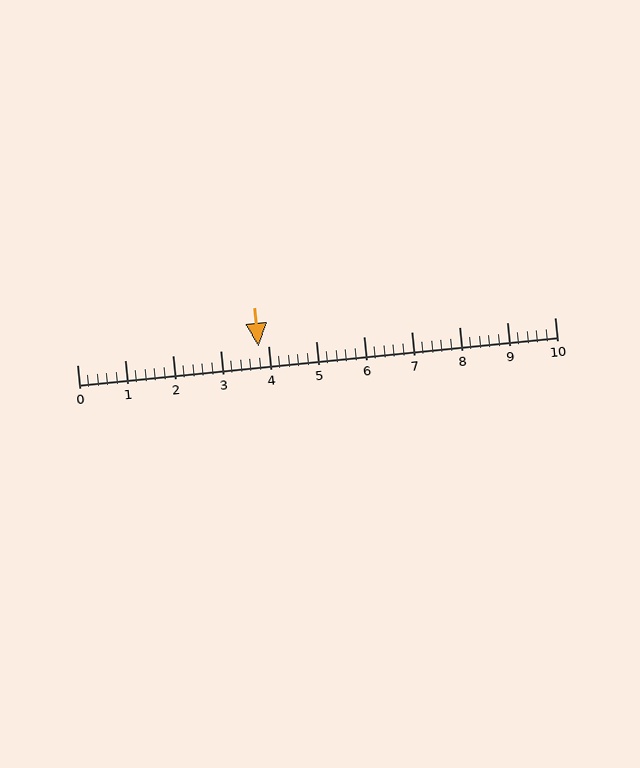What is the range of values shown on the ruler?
The ruler shows values from 0 to 10.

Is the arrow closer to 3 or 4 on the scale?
The arrow is closer to 4.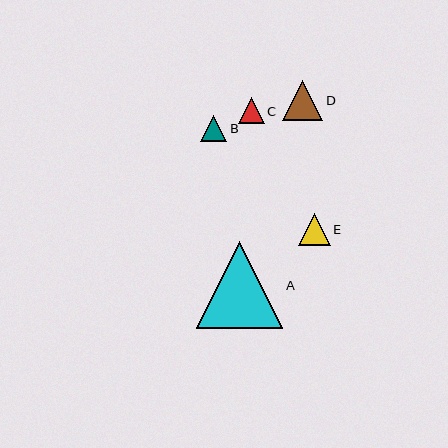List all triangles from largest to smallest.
From largest to smallest: A, D, E, B, C.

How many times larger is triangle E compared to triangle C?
Triangle E is approximately 1.2 times the size of triangle C.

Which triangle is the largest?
Triangle A is the largest with a size of approximately 86 pixels.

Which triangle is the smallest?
Triangle C is the smallest with a size of approximately 26 pixels.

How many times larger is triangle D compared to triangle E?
Triangle D is approximately 1.3 times the size of triangle E.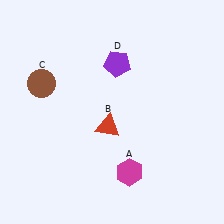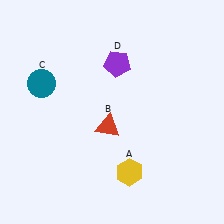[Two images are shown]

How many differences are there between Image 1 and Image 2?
There are 2 differences between the two images.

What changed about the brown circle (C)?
In Image 1, C is brown. In Image 2, it changed to teal.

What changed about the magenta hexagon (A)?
In Image 1, A is magenta. In Image 2, it changed to yellow.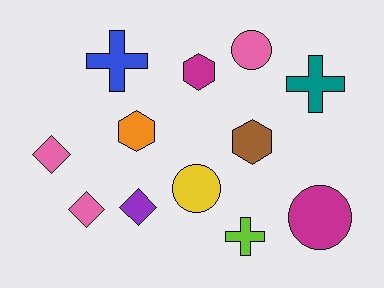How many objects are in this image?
There are 12 objects.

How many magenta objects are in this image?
There are 2 magenta objects.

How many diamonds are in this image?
There are 3 diamonds.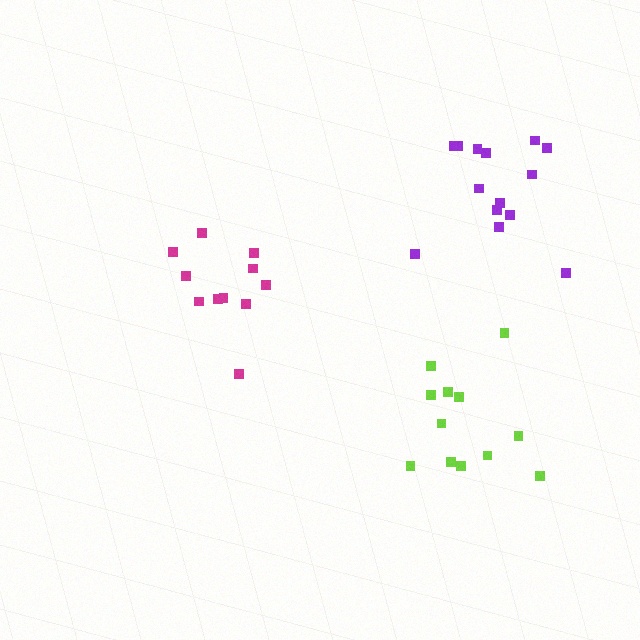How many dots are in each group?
Group 1: 11 dots, Group 2: 12 dots, Group 3: 14 dots (37 total).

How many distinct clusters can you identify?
There are 3 distinct clusters.